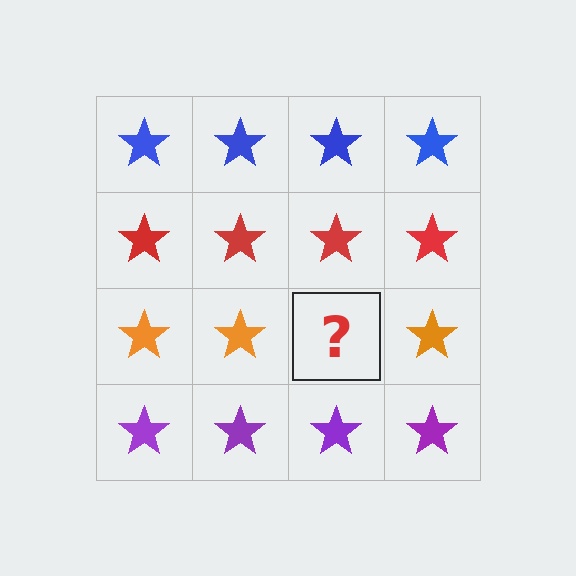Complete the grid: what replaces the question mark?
The question mark should be replaced with an orange star.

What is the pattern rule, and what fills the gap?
The rule is that each row has a consistent color. The gap should be filled with an orange star.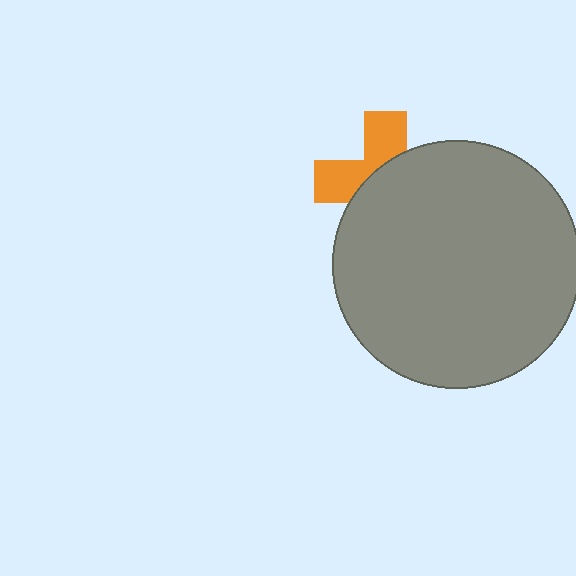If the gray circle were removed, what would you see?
You would see the complete orange cross.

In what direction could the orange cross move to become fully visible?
The orange cross could move toward the upper-left. That would shift it out from behind the gray circle entirely.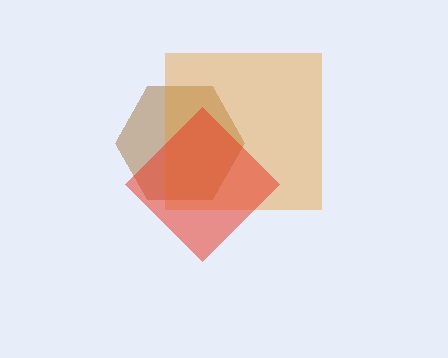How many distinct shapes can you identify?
There are 3 distinct shapes: a brown hexagon, an orange square, a red diamond.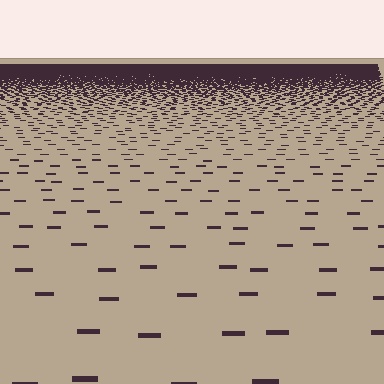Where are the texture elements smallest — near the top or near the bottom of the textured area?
Near the top.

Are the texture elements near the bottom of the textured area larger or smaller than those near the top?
Larger. Near the bottom, elements are closer to the viewer and appear at a bigger on-screen size.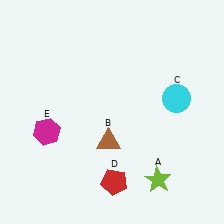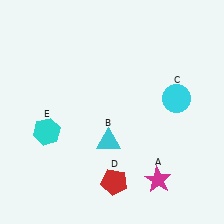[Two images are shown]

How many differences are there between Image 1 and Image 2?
There are 3 differences between the two images.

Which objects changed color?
A changed from lime to magenta. B changed from brown to cyan. E changed from magenta to cyan.